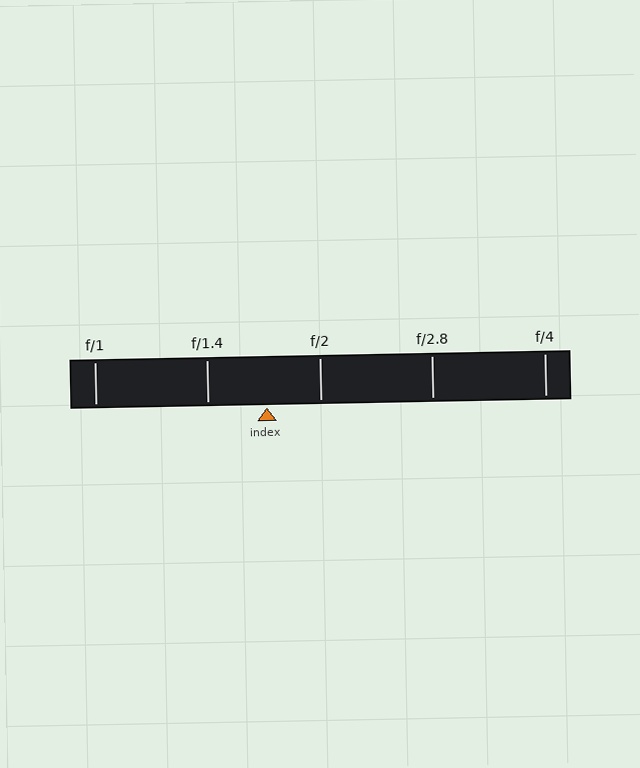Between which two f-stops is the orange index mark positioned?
The index mark is between f/1.4 and f/2.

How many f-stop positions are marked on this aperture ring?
There are 5 f-stop positions marked.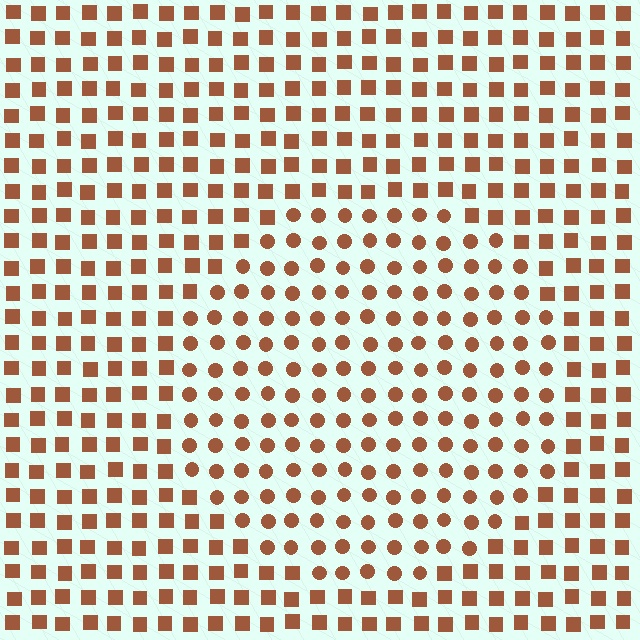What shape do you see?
I see a circle.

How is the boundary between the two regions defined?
The boundary is defined by a change in element shape: circles inside vs. squares outside. All elements share the same color and spacing.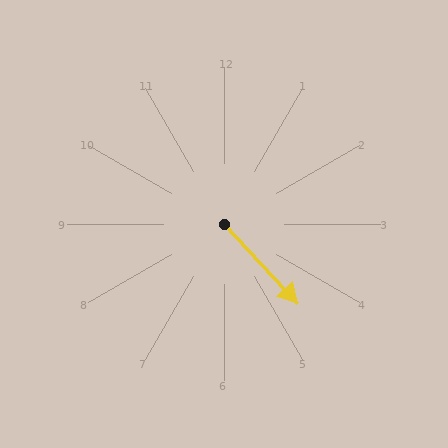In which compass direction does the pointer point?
Southeast.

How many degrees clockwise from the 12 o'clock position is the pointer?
Approximately 137 degrees.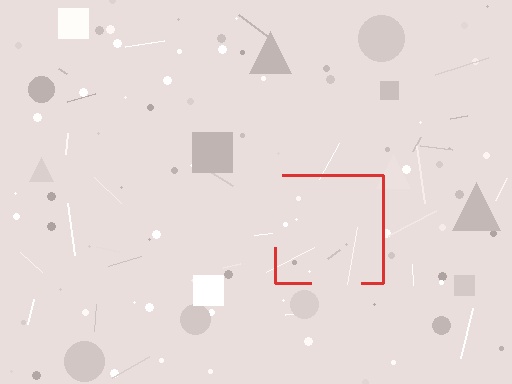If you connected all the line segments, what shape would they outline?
They would outline a square.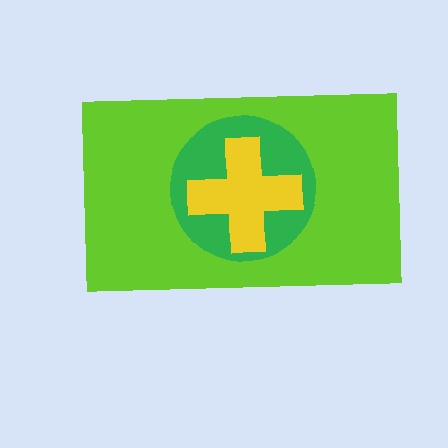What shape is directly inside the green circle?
The yellow cross.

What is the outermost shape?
The lime rectangle.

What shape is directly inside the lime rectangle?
The green circle.